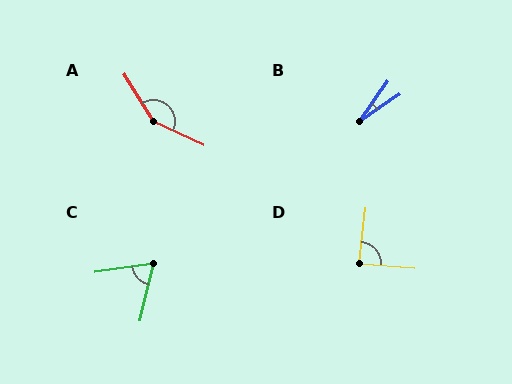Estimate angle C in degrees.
Approximately 69 degrees.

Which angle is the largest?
A, at approximately 147 degrees.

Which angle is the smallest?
B, at approximately 20 degrees.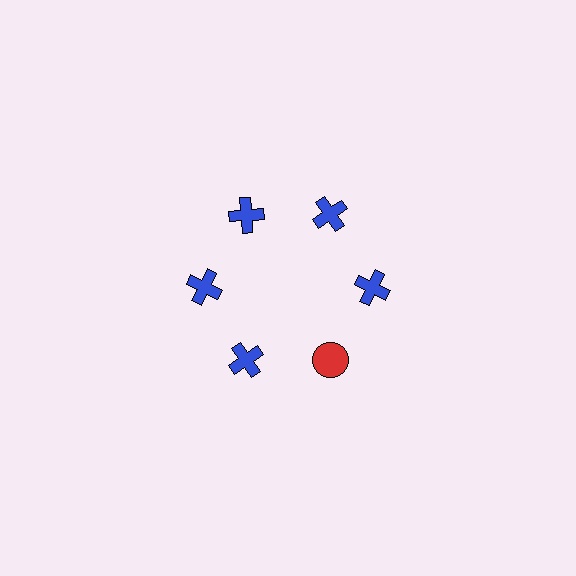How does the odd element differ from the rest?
It differs in both color (red instead of blue) and shape (circle instead of cross).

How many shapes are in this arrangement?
There are 6 shapes arranged in a ring pattern.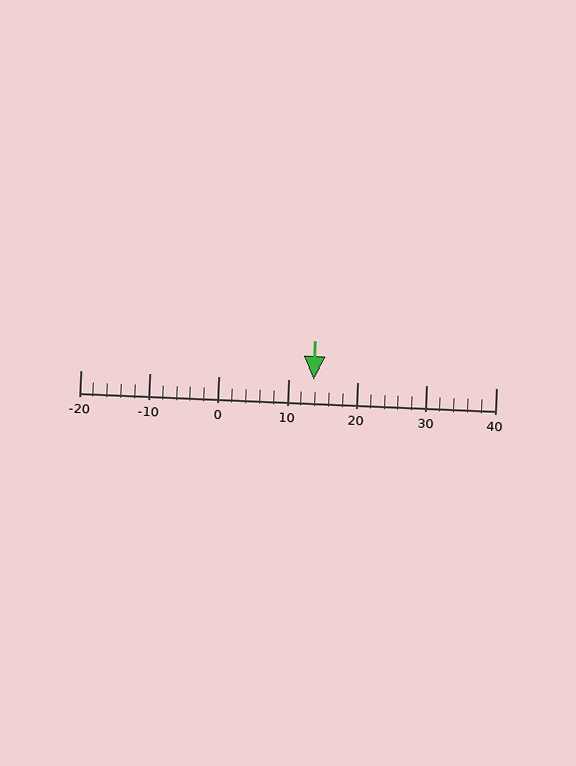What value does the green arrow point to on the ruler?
The green arrow points to approximately 14.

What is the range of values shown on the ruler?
The ruler shows values from -20 to 40.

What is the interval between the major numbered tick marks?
The major tick marks are spaced 10 units apart.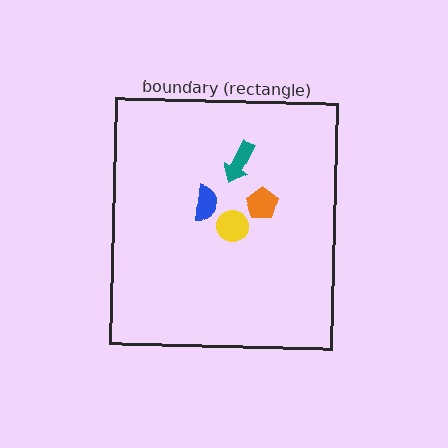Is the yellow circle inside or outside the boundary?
Inside.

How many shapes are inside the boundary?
4 inside, 0 outside.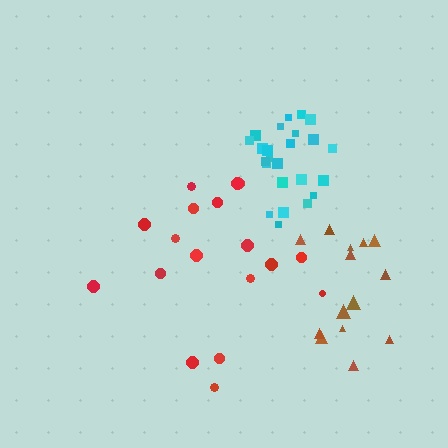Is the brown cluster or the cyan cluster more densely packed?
Cyan.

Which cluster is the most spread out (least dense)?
Red.